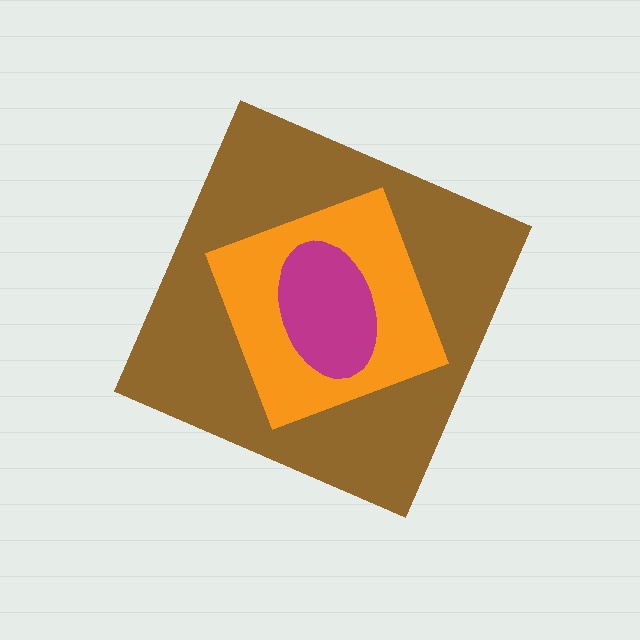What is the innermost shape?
The magenta ellipse.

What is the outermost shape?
The brown diamond.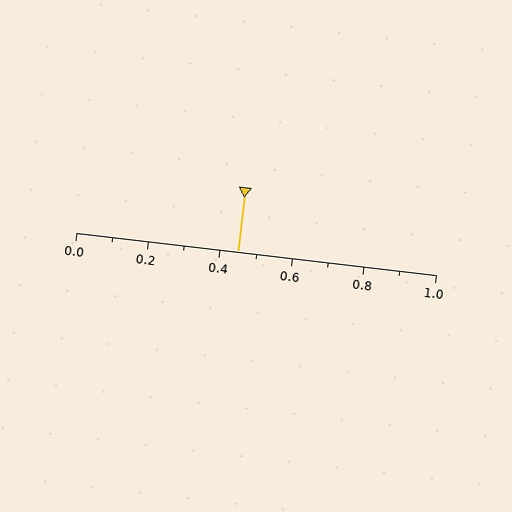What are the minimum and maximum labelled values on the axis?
The axis runs from 0.0 to 1.0.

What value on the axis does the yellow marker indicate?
The marker indicates approximately 0.45.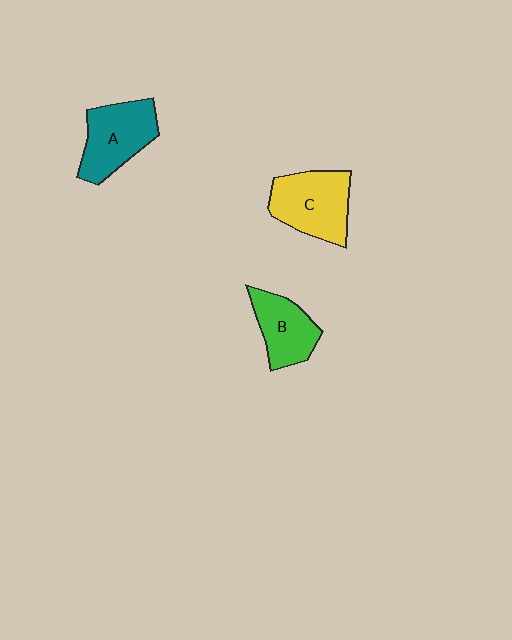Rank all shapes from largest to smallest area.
From largest to smallest: C (yellow), A (teal), B (green).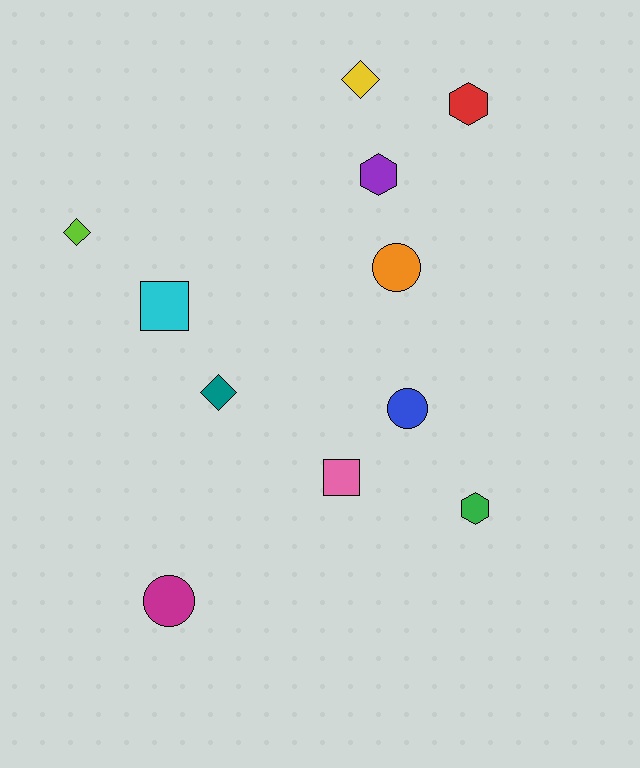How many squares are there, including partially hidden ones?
There are 2 squares.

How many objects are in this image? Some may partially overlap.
There are 11 objects.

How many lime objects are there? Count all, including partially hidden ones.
There is 1 lime object.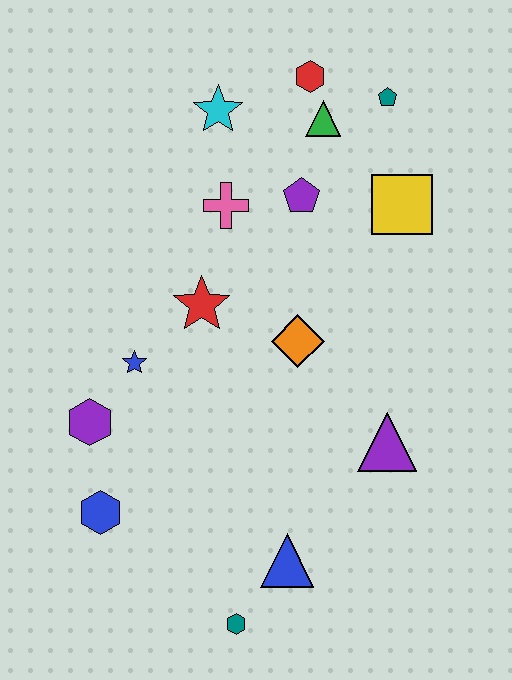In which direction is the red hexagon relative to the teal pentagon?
The red hexagon is to the left of the teal pentagon.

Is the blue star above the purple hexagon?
Yes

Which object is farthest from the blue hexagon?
The teal pentagon is farthest from the blue hexagon.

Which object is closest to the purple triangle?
The orange diamond is closest to the purple triangle.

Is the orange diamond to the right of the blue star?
Yes